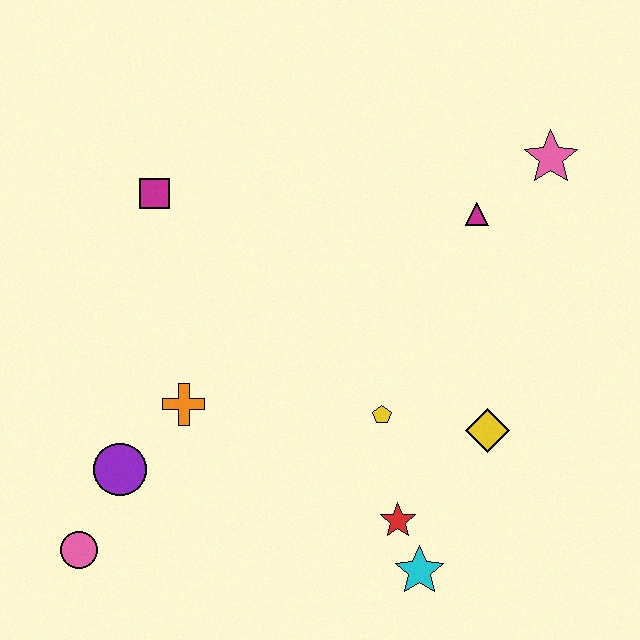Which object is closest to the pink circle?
The purple circle is closest to the pink circle.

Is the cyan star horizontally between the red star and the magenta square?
No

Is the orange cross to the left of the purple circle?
No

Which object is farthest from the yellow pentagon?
The pink circle is farthest from the yellow pentagon.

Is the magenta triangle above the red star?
Yes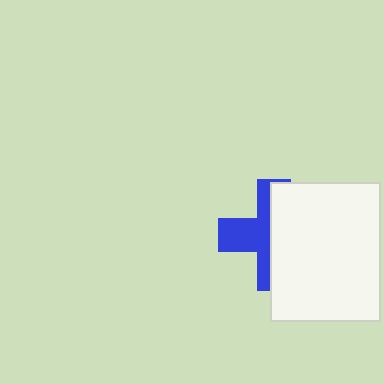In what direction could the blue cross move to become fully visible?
The blue cross could move left. That would shift it out from behind the white rectangle entirely.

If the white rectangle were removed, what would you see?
You would see the complete blue cross.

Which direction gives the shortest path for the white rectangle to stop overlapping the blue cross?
Moving right gives the shortest separation.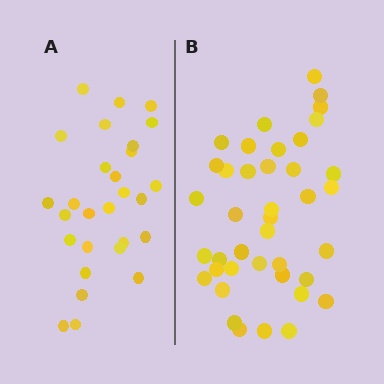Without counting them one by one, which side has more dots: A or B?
Region B (the right region) has more dots.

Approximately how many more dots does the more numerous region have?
Region B has roughly 12 or so more dots than region A.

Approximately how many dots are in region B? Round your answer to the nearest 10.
About 40 dots.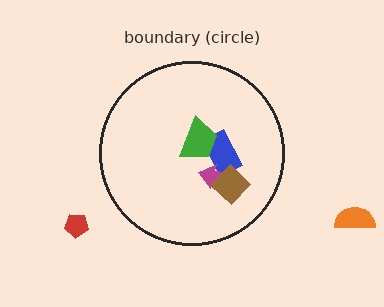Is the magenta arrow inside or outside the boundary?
Inside.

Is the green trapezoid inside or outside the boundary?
Inside.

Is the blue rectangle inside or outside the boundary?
Inside.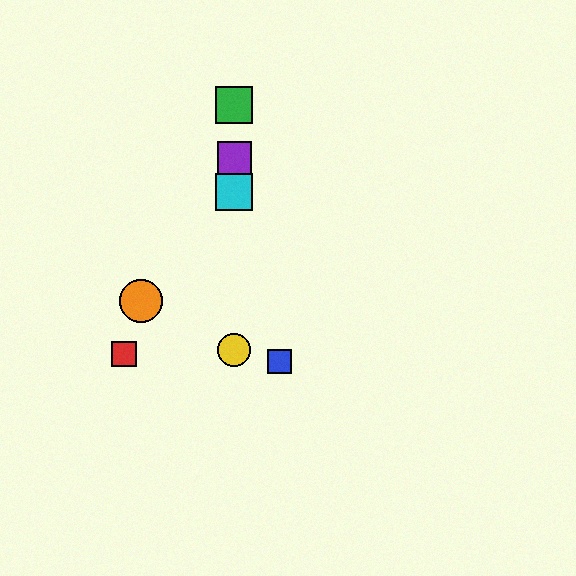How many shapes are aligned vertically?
4 shapes (the green square, the yellow circle, the purple square, the cyan square) are aligned vertically.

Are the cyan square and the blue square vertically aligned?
No, the cyan square is at x≈234 and the blue square is at x≈279.